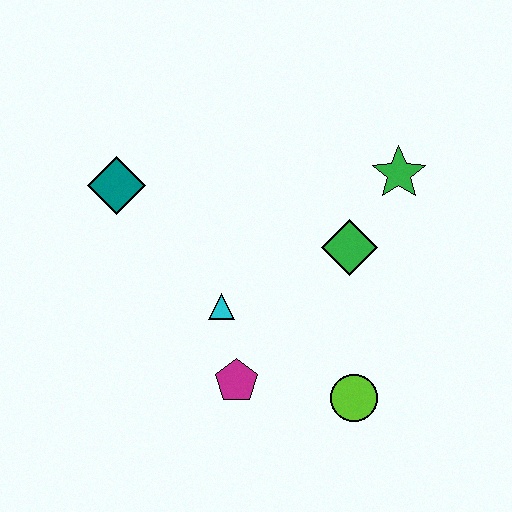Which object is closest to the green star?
The green diamond is closest to the green star.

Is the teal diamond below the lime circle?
No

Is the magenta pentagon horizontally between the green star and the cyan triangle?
Yes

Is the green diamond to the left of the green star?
Yes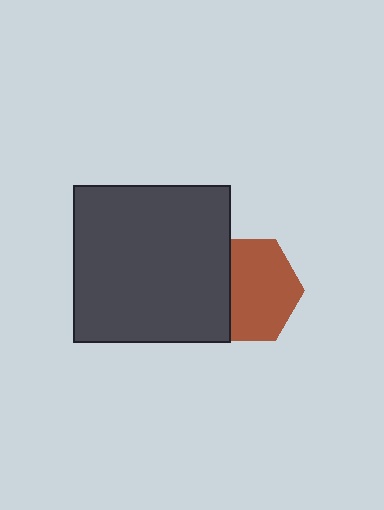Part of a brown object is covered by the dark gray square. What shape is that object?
It is a hexagon.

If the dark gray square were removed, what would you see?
You would see the complete brown hexagon.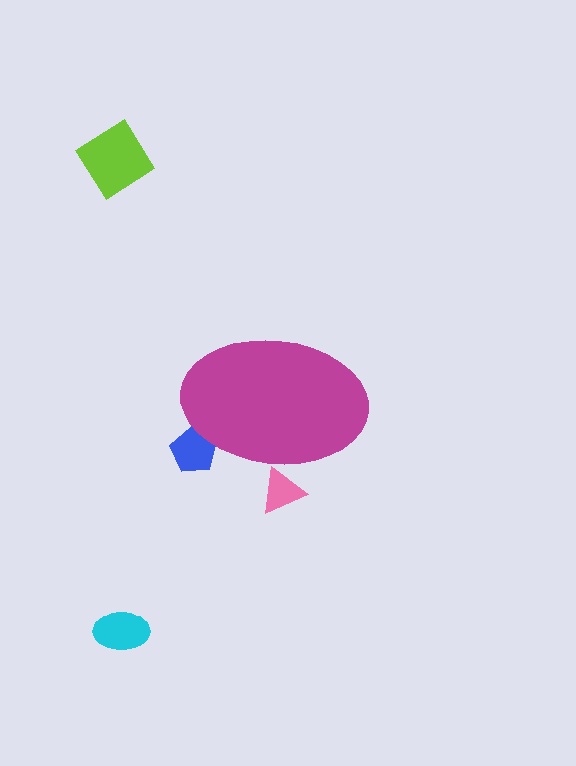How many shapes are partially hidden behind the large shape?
2 shapes are partially hidden.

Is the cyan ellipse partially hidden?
No, the cyan ellipse is fully visible.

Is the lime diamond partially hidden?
No, the lime diamond is fully visible.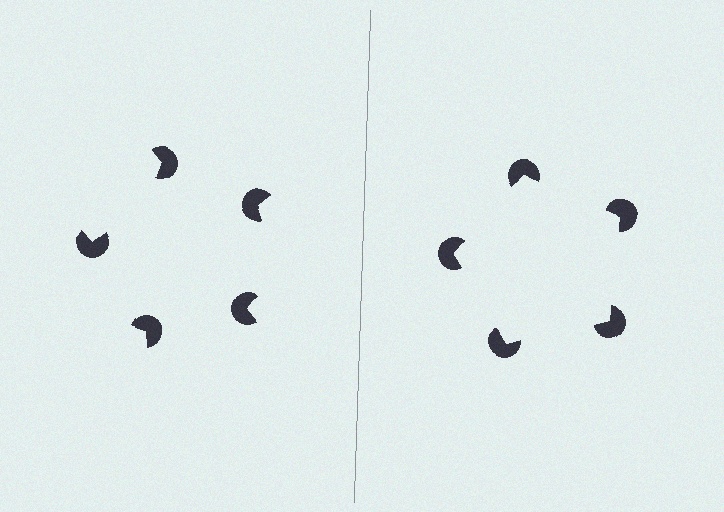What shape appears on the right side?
An illusory pentagon.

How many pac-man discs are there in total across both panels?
10 — 5 on each side.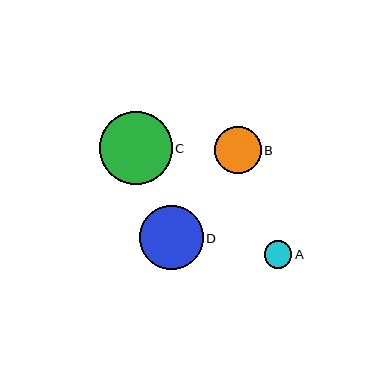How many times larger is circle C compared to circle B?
Circle C is approximately 1.5 times the size of circle B.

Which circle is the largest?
Circle C is the largest with a size of approximately 73 pixels.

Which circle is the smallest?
Circle A is the smallest with a size of approximately 28 pixels.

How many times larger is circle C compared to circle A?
Circle C is approximately 2.7 times the size of circle A.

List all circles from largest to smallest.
From largest to smallest: C, D, B, A.